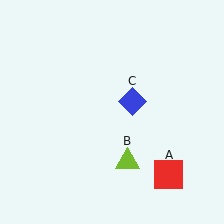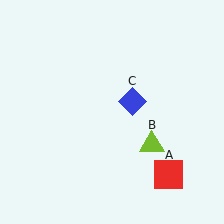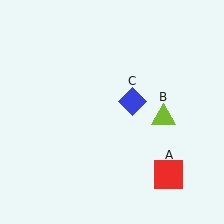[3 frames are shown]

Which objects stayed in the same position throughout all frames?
Red square (object A) and blue diamond (object C) remained stationary.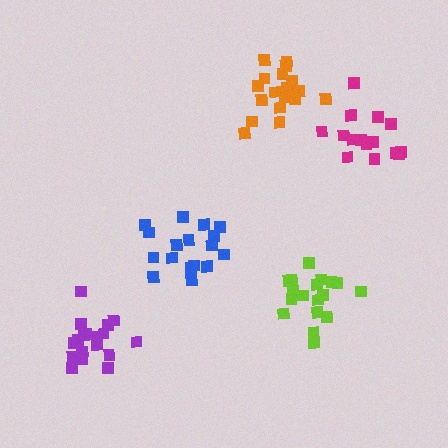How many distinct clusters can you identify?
There are 5 distinct clusters.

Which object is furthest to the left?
The purple cluster is leftmost.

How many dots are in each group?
Group 1: 18 dots, Group 2: 18 dots, Group 3: 15 dots, Group 4: 18 dots, Group 5: 19 dots (88 total).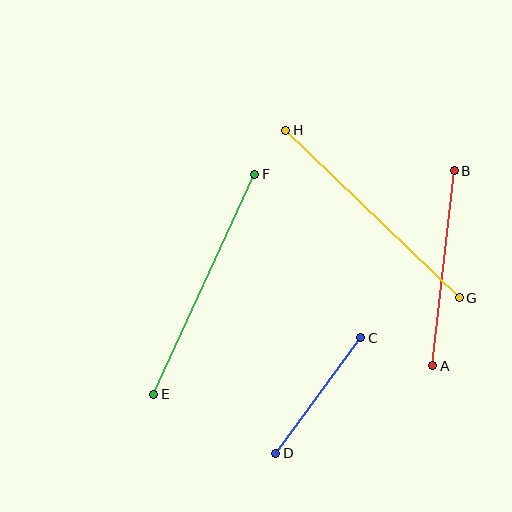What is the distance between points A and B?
The distance is approximately 196 pixels.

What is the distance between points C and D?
The distance is approximately 143 pixels.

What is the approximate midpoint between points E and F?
The midpoint is at approximately (204, 284) pixels.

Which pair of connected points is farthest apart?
Points E and F are farthest apart.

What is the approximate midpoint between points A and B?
The midpoint is at approximately (444, 268) pixels.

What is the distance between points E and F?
The distance is approximately 242 pixels.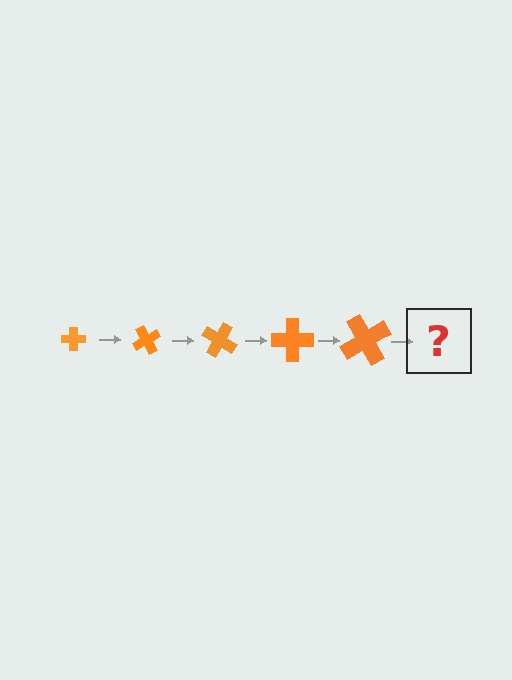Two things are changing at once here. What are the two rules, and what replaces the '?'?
The two rules are that the cross grows larger each step and it rotates 60 degrees each step. The '?' should be a cross, larger than the previous one and rotated 300 degrees from the start.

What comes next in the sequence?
The next element should be a cross, larger than the previous one and rotated 300 degrees from the start.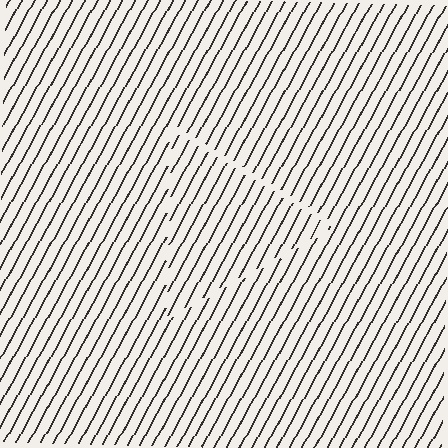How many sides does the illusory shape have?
3 sides — the line-ends trace a triangle.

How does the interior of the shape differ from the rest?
The interior of the shape contains the same grating, shifted by half a period — the contour is defined by the phase discontinuity where line-ends from the inner and outer gratings abut.